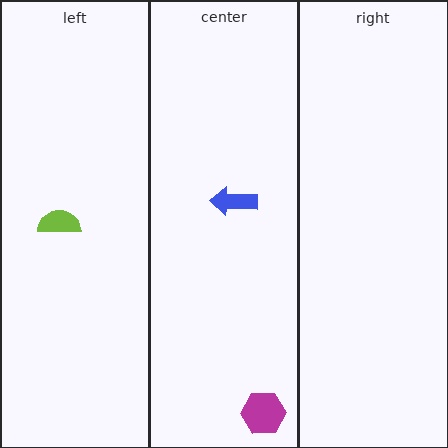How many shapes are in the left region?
1.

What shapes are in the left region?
The lime semicircle.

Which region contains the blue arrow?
The center region.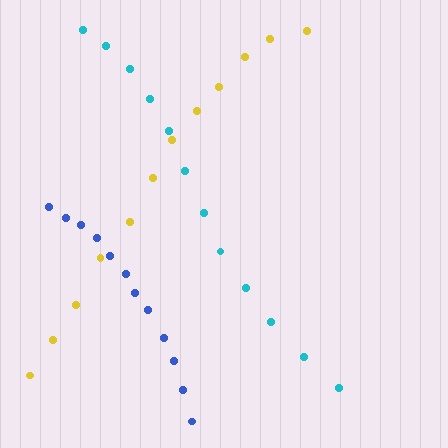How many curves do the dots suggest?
There are 3 distinct paths.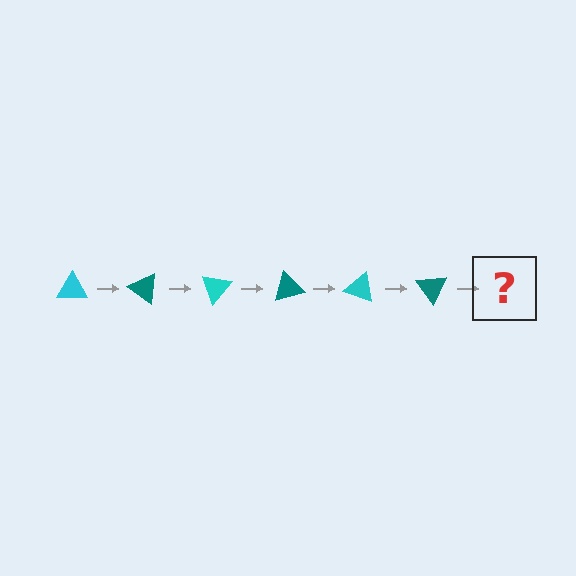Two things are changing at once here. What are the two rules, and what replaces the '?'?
The two rules are that it rotates 35 degrees each step and the color cycles through cyan and teal. The '?' should be a cyan triangle, rotated 210 degrees from the start.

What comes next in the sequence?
The next element should be a cyan triangle, rotated 210 degrees from the start.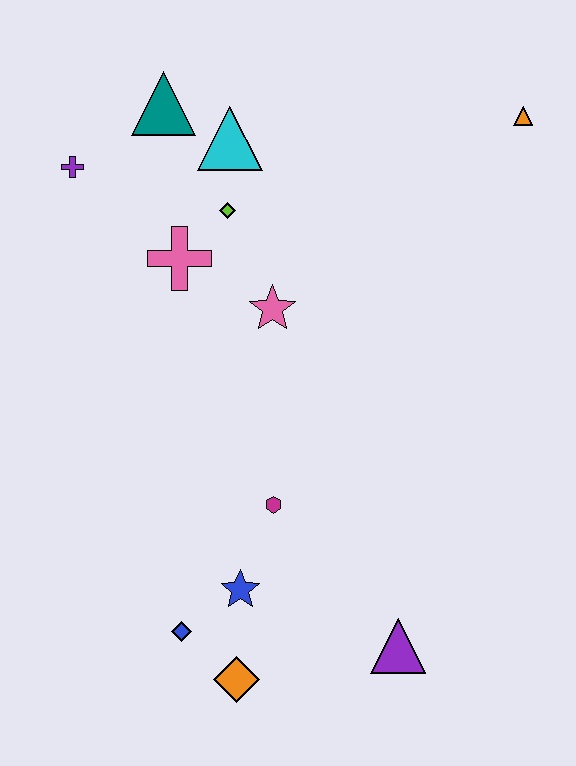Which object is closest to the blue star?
The blue diamond is closest to the blue star.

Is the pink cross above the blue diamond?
Yes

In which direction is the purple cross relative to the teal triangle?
The purple cross is to the left of the teal triangle.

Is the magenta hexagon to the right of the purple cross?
Yes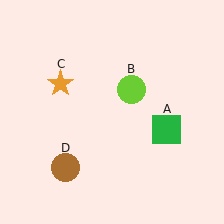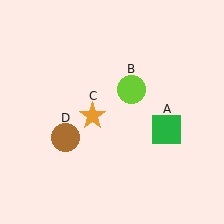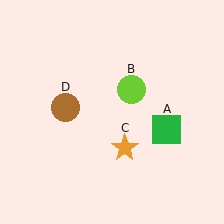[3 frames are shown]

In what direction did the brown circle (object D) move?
The brown circle (object D) moved up.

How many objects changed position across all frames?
2 objects changed position: orange star (object C), brown circle (object D).